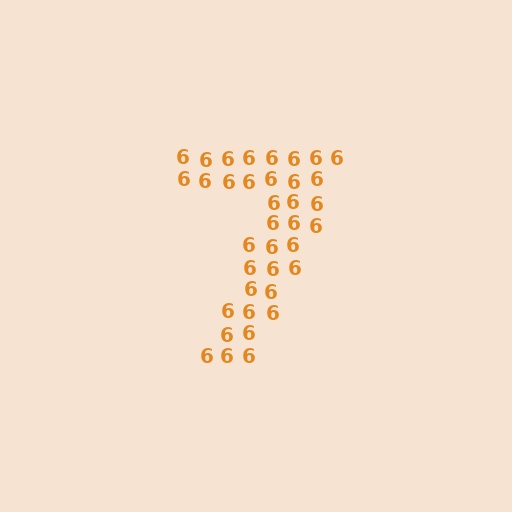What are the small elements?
The small elements are digit 6's.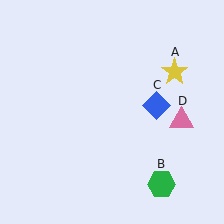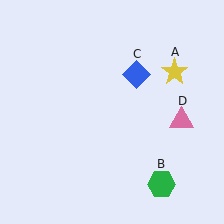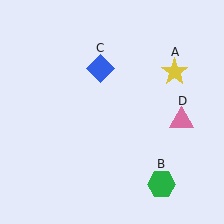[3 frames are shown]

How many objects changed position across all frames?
1 object changed position: blue diamond (object C).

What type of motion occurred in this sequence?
The blue diamond (object C) rotated counterclockwise around the center of the scene.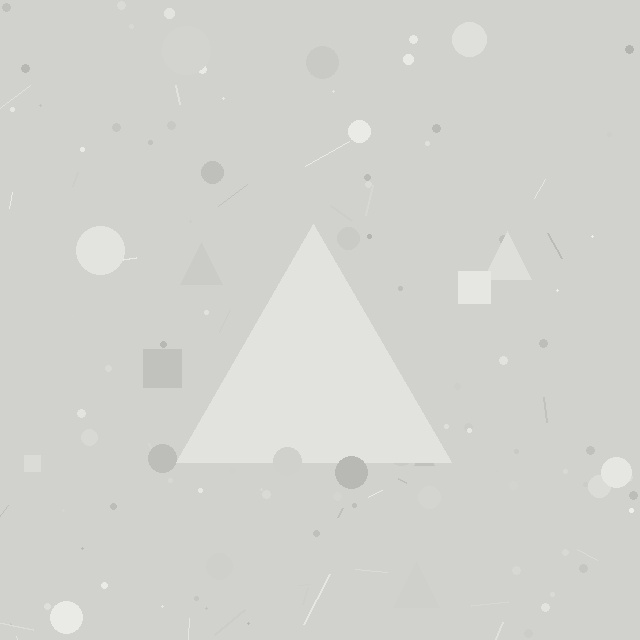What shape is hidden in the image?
A triangle is hidden in the image.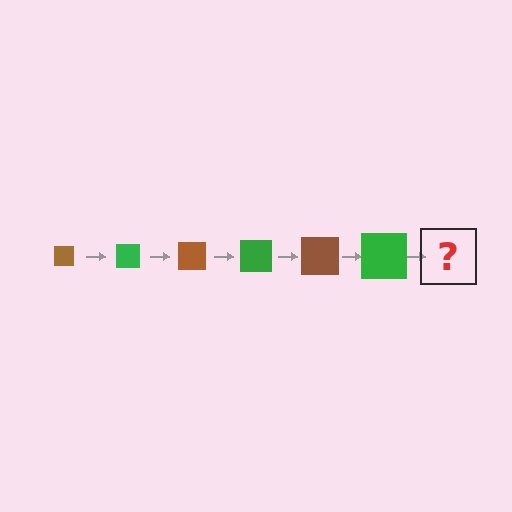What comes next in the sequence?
The next element should be a brown square, larger than the previous one.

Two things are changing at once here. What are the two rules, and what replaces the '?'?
The two rules are that the square grows larger each step and the color cycles through brown and green. The '?' should be a brown square, larger than the previous one.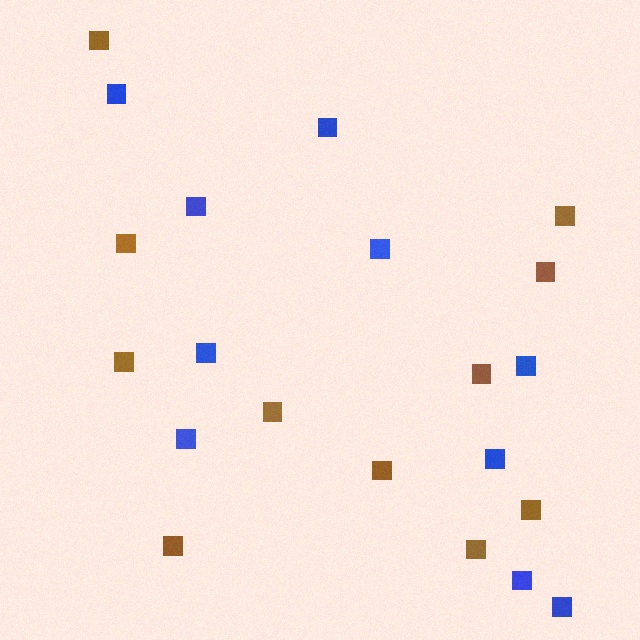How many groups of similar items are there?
There are 2 groups: one group of blue squares (10) and one group of brown squares (11).